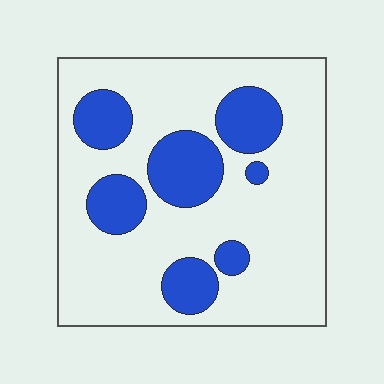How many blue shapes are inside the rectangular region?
7.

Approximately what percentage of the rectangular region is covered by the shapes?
Approximately 25%.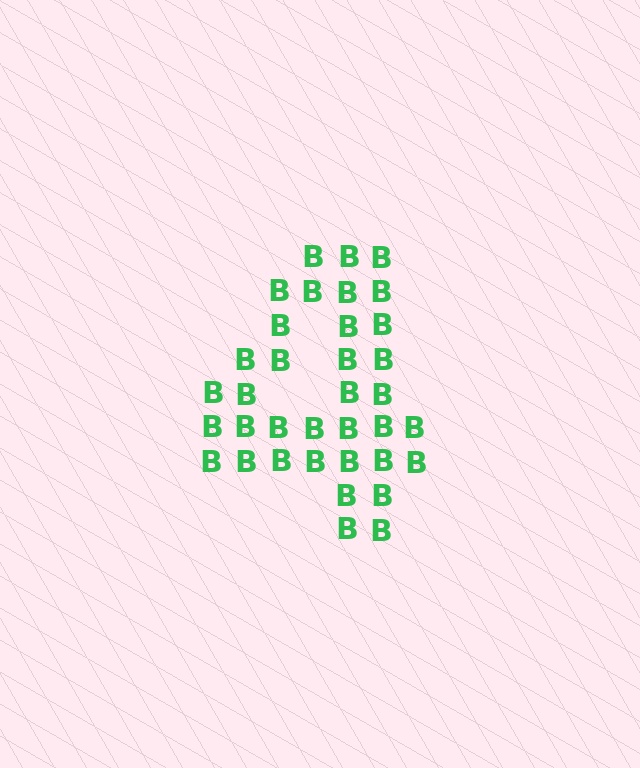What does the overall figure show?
The overall figure shows the digit 4.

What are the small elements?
The small elements are letter B's.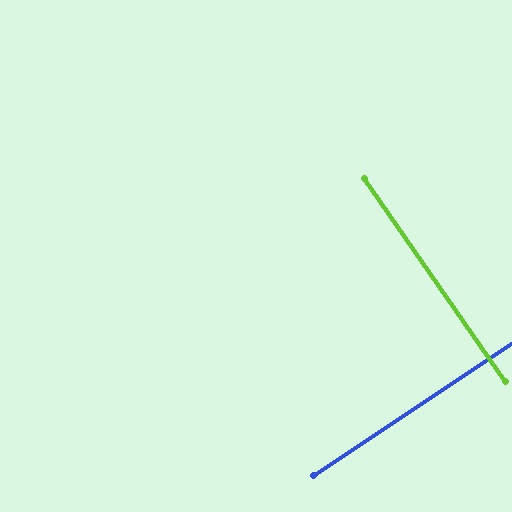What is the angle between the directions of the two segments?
Approximately 89 degrees.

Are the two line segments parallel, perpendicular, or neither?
Perpendicular — they meet at approximately 89°.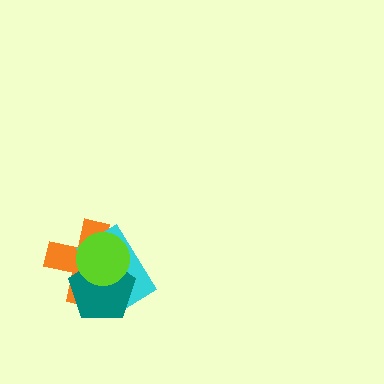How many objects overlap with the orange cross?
3 objects overlap with the orange cross.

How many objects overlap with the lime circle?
3 objects overlap with the lime circle.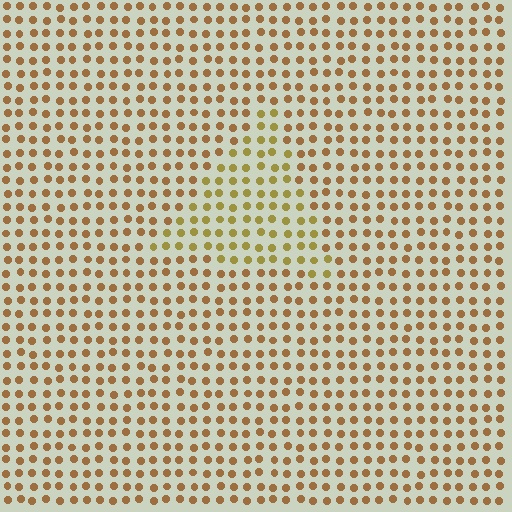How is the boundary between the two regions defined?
The boundary is defined purely by a slight shift in hue (about 24 degrees). Spacing, size, and orientation are identical on both sides.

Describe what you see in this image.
The image is filled with small brown elements in a uniform arrangement. A triangle-shaped region is visible where the elements are tinted to a slightly different hue, forming a subtle color boundary.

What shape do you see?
I see a triangle.